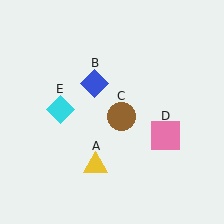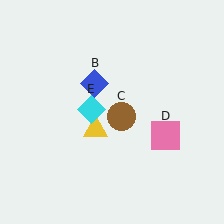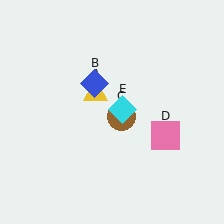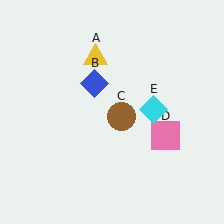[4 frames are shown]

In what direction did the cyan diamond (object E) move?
The cyan diamond (object E) moved right.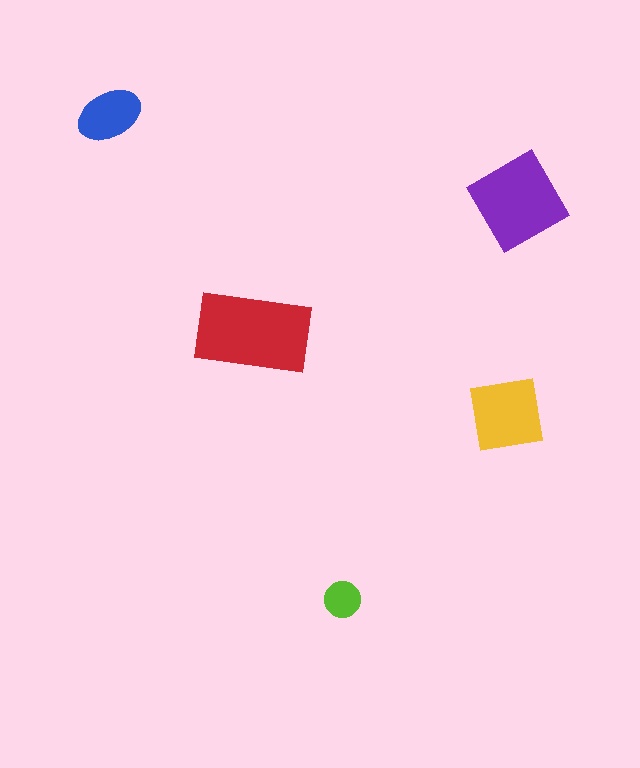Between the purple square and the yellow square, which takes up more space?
The purple square.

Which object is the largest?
The red rectangle.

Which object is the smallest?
The lime circle.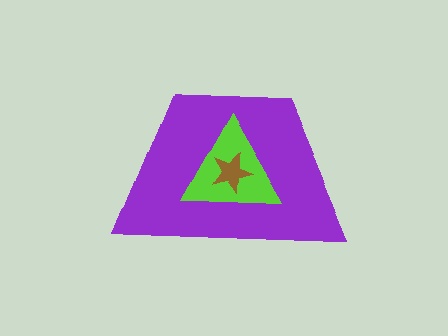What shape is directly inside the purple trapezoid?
The lime triangle.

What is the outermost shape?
The purple trapezoid.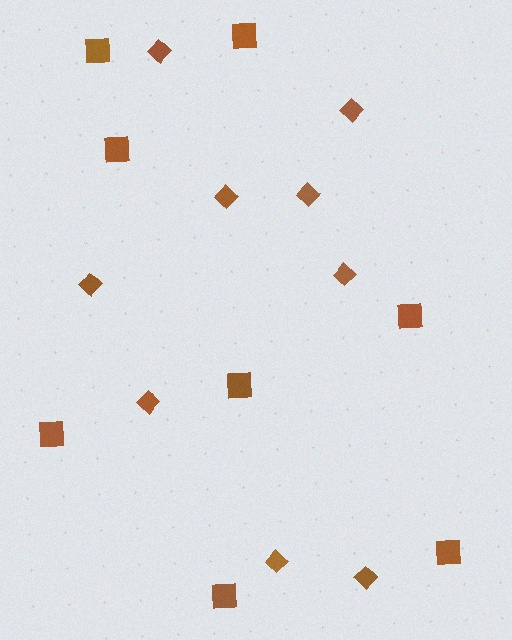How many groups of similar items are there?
There are 2 groups: one group of squares (8) and one group of diamonds (9).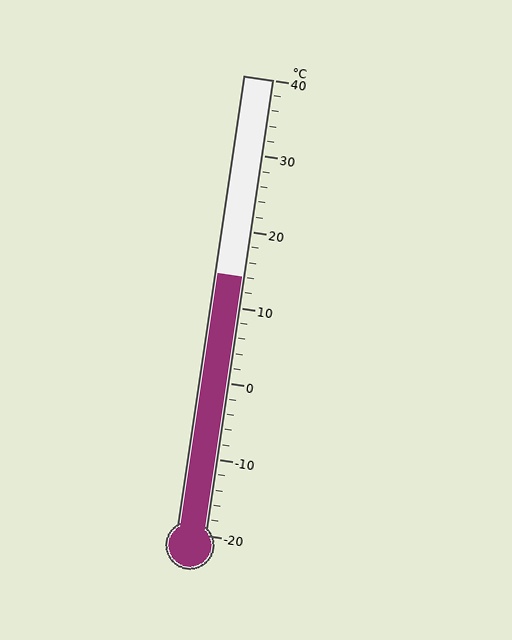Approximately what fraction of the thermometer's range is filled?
The thermometer is filled to approximately 55% of its range.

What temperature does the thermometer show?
The thermometer shows approximately 14°C.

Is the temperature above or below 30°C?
The temperature is below 30°C.